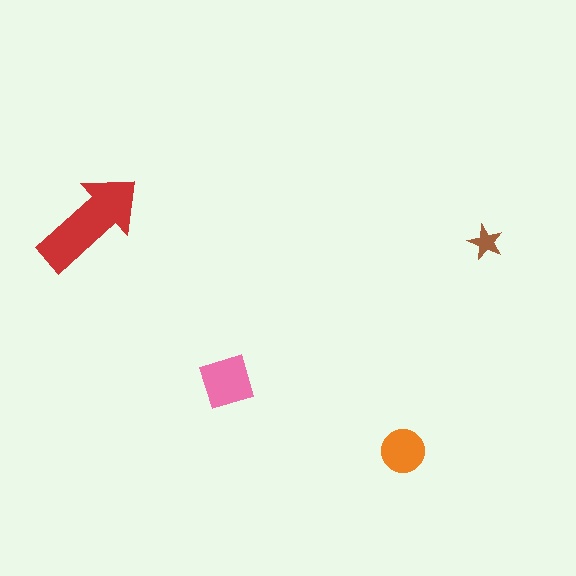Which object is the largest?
The red arrow.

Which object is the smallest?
The brown star.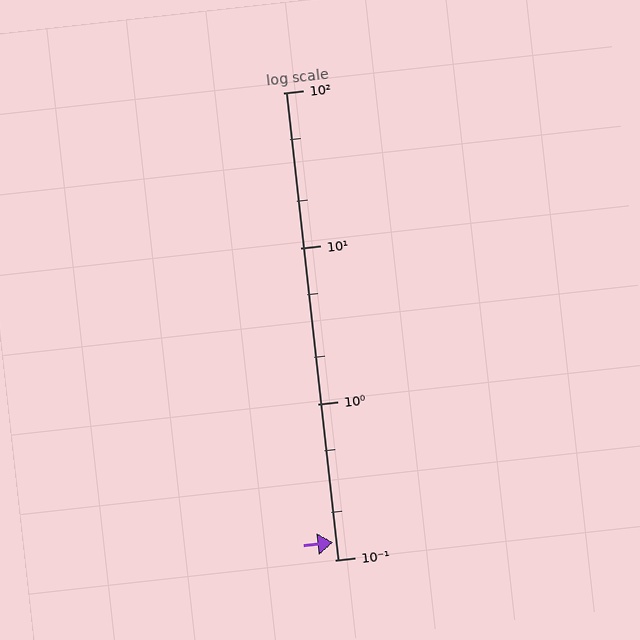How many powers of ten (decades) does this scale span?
The scale spans 3 decades, from 0.1 to 100.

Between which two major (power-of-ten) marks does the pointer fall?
The pointer is between 0.1 and 1.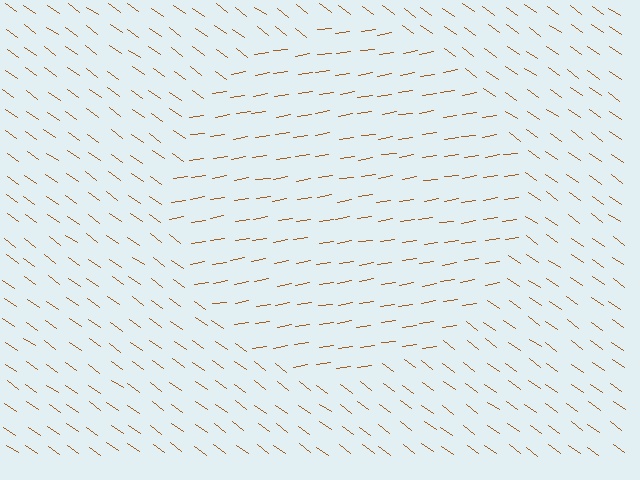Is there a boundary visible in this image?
Yes, there is a texture boundary formed by a change in line orientation.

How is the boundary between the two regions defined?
The boundary is defined purely by a change in line orientation (approximately 45 degrees difference). All lines are the same color and thickness.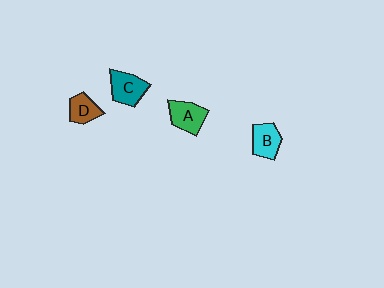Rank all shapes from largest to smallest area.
From largest to smallest: C (teal), A (green), B (cyan), D (brown).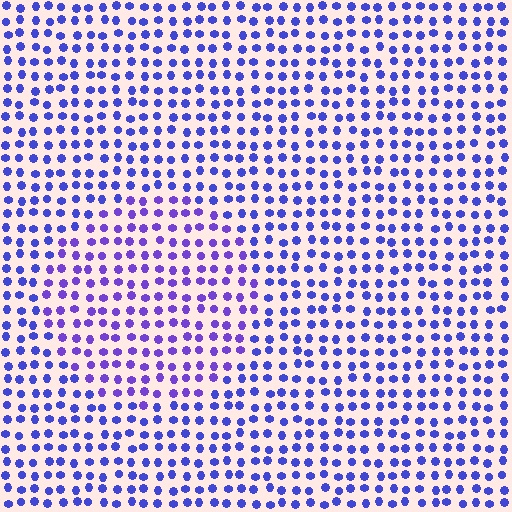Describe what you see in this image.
The image is filled with small blue elements in a uniform arrangement. A circle-shaped region is visible where the elements are tinted to a slightly different hue, forming a subtle color boundary.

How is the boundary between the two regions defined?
The boundary is defined purely by a slight shift in hue (about 24 degrees). Spacing, size, and orientation are identical on both sides.